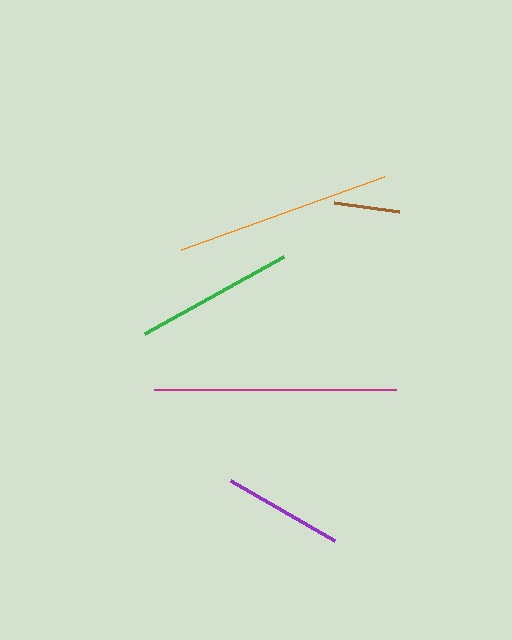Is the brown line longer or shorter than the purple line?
The purple line is longer than the brown line.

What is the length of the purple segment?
The purple segment is approximately 120 pixels long.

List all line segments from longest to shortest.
From longest to shortest: magenta, orange, green, purple, brown.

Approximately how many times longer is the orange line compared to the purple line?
The orange line is approximately 1.8 times the length of the purple line.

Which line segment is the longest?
The magenta line is the longest at approximately 242 pixels.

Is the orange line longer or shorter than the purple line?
The orange line is longer than the purple line.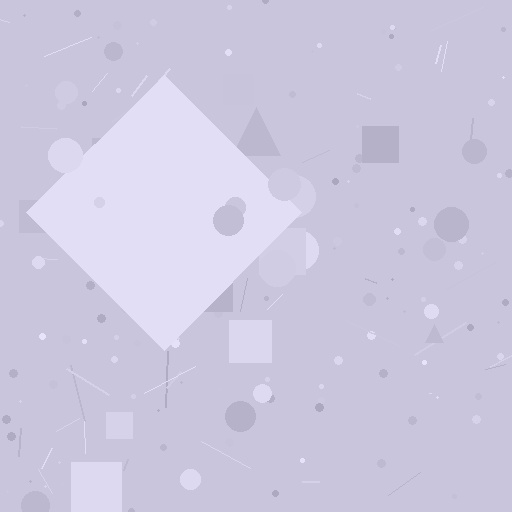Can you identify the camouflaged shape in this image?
The camouflaged shape is a diamond.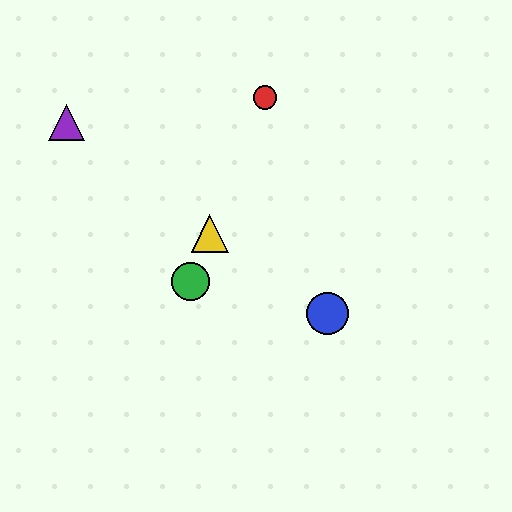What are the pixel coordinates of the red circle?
The red circle is at (265, 97).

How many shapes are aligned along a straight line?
3 shapes (the red circle, the green circle, the yellow triangle) are aligned along a straight line.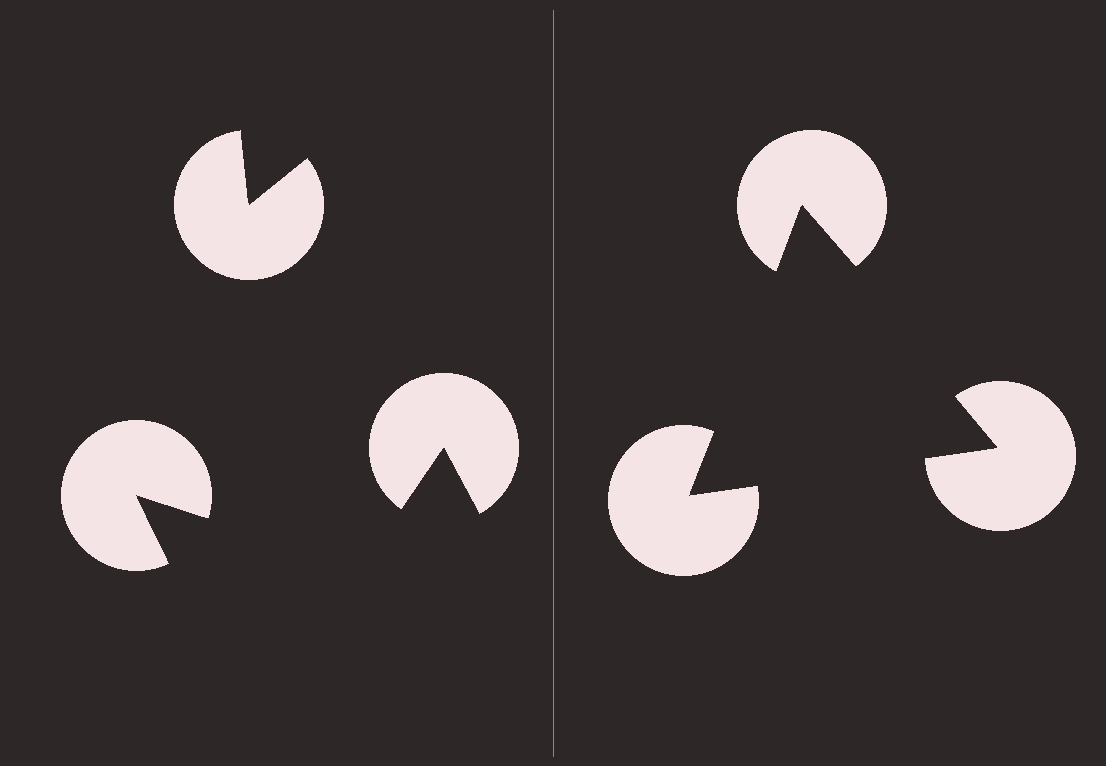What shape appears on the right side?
An illusory triangle.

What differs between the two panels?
The pac-man discs are positioned identically on both sides; only the wedge orientations differ. On the right they align to a triangle; on the left they are misaligned.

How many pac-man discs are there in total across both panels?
6 — 3 on each side.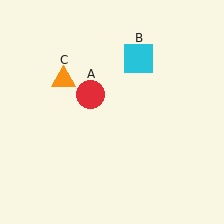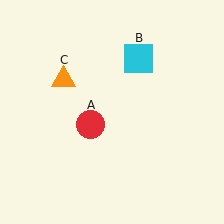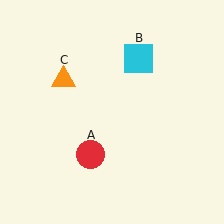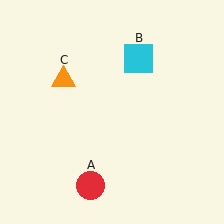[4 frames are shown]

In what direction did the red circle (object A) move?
The red circle (object A) moved down.